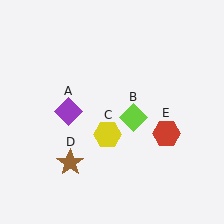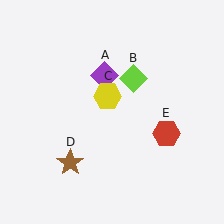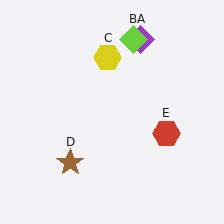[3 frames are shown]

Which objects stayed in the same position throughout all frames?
Brown star (object D) and red hexagon (object E) remained stationary.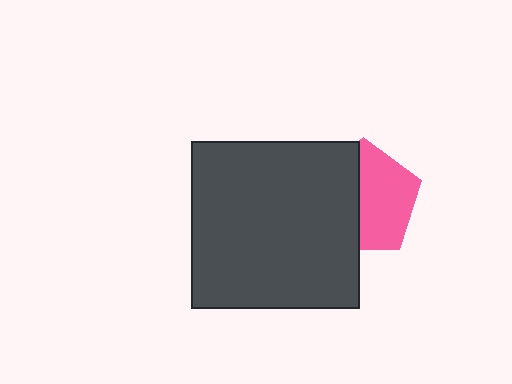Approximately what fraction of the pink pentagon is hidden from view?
Roughly 45% of the pink pentagon is hidden behind the dark gray square.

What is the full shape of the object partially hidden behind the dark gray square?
The partially hidden object is a pink pentagon.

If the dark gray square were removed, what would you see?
You would see the complete pink pentagon.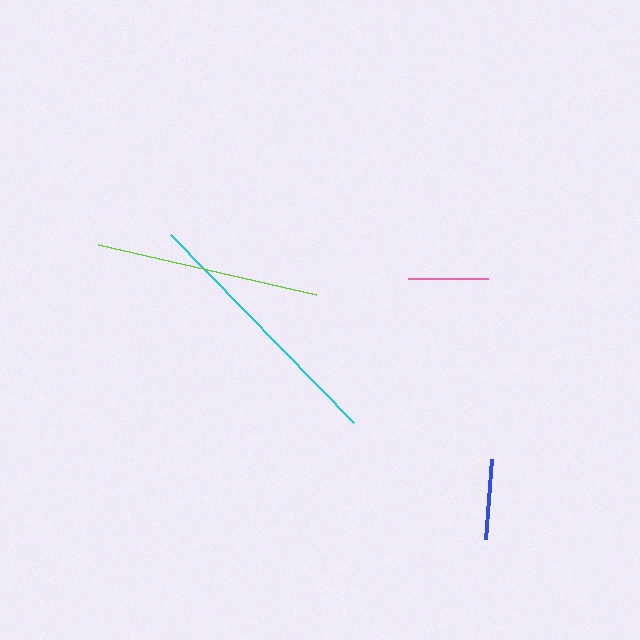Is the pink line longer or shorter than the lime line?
The lime line is longer than the pink line.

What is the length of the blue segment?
The blue segment is approximately 80 pixels long.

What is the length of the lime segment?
The lime segment is approximately 224 pixels long.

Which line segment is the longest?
The cyan line is the longest at approximately 263 pixels.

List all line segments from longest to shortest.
From longest to shortest: cyan, lime, pink, blue.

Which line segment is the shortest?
The blue line is the shortest at approximately 80 pixels.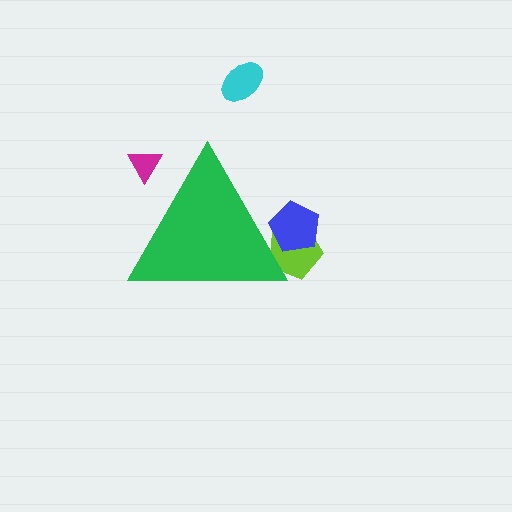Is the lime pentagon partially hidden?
Yes, the lime pentagon is partially hidden behind the green triangle.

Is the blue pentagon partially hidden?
Yes, the blue pentagon is partially hidden behind the green triangle.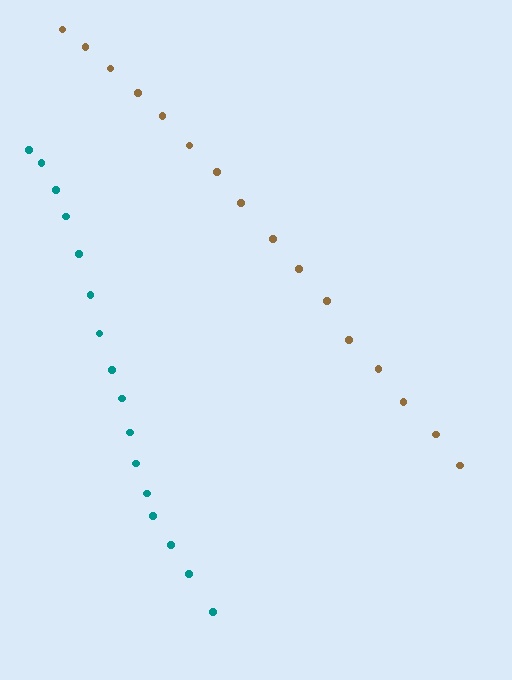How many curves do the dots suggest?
There are 2 distinct paths.